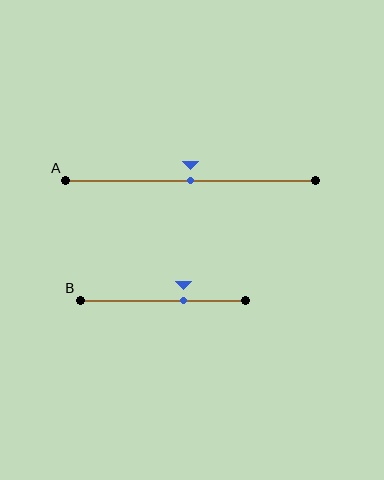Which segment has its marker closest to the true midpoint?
Segment A has its marker closest to the true midpoint.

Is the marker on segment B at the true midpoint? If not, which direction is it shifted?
No, the marker on segment B is shifted to the right by about 12% of the segment length.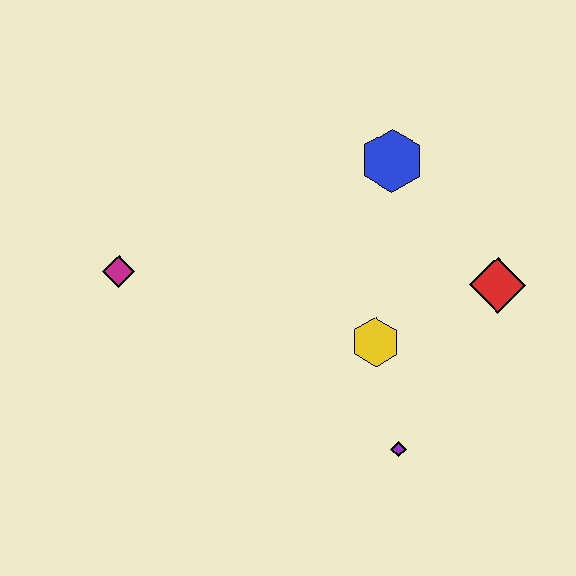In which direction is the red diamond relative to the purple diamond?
The red diamond is above the purple diamond.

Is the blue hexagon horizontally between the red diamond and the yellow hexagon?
Yes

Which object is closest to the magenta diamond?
The yellow hexagon is closest to the magenta diamond.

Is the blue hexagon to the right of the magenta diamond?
Yes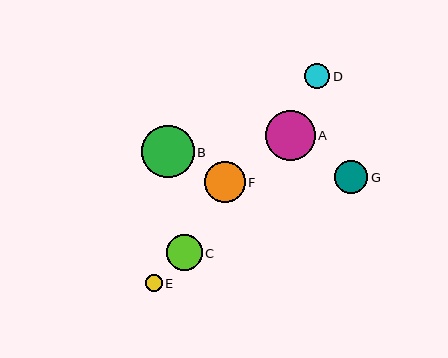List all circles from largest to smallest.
From largest to smallest: B, A, F, C, G, D, E.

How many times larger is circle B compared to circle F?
Circle B is approximately 1.3 times the size of circle F.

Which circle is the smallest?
Circle E is the smallest with a size of approximately 17 pixels.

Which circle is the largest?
Circle B is the largest with a size of approximately 53 pixels.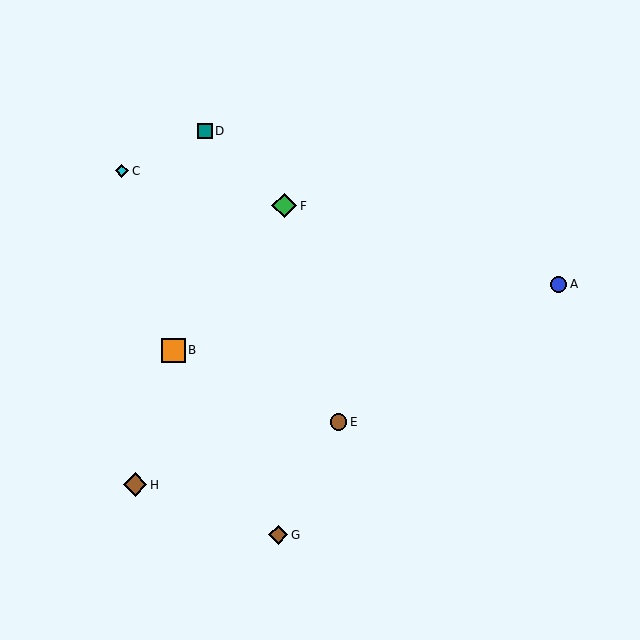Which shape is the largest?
The green diamond (labeled F) is the largest.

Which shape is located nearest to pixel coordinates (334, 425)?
The brown circle (labeled E) at (339, 422) is nearest to that location.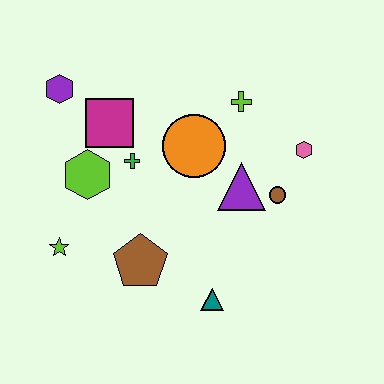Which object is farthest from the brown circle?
The purple hexagon is farthest from the brown circle.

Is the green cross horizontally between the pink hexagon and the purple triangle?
No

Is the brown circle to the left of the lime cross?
No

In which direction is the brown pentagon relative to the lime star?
The brown pentagon is to the right of the lime star.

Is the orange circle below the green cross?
No